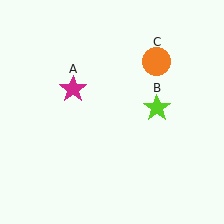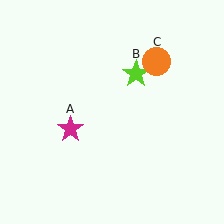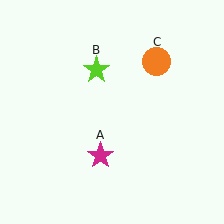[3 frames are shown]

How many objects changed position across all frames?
2 objects changed position: magenta star (object A), lime star (object B).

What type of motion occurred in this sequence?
The magenta star (object A), lime star (object B) rotated counterclockwise around the center of the scene.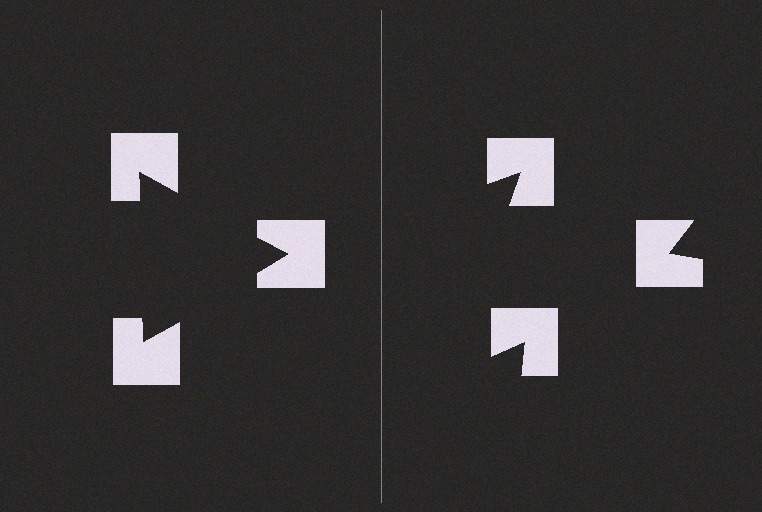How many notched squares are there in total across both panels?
6 — 3 on each side.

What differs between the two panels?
The notched squares are positioned identically on both sides; only the wedge orientations differ. On the left they align to a triangle; on the right they are misaligned.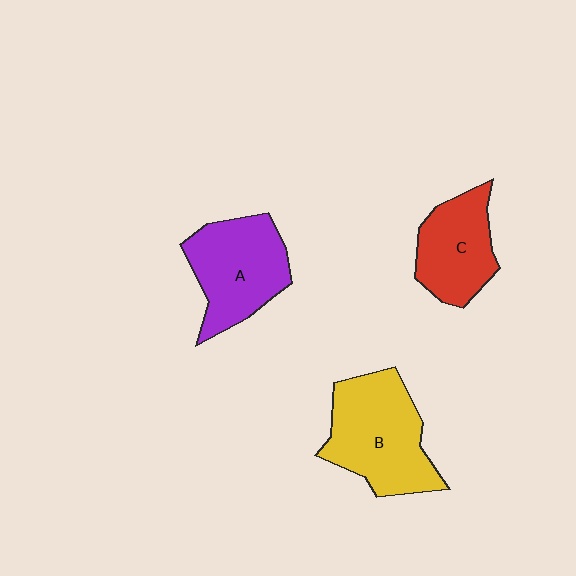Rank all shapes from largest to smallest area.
From largest to smallest: B (yellow), A (purple), C (red).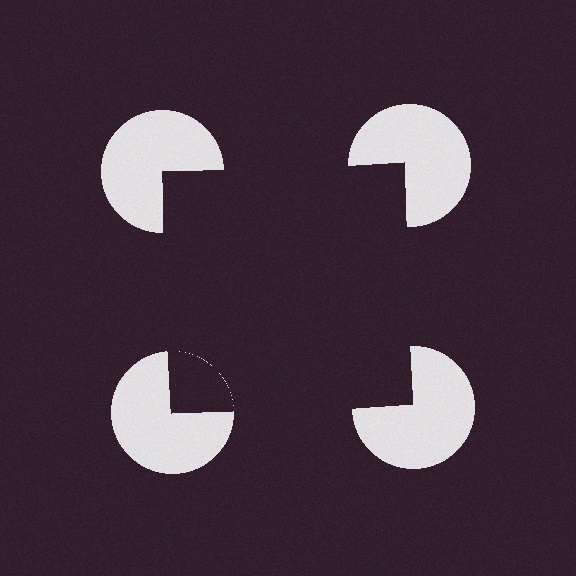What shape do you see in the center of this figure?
An illusory square — its edges are inferred from the aligned wedge cuts in the pac-man discs, not physically drawn.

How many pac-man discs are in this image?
There are 4 — one at each vertex of the illusory square.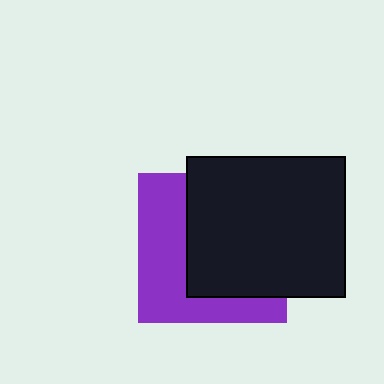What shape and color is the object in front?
The object in front is a black rectangle.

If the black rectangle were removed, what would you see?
You would see the complete purple square.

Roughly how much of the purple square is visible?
A small part of it is visible (roughly 44%).